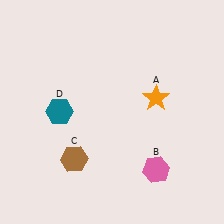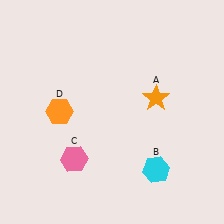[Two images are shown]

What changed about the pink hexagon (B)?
In Image 1, B is pink. In Image 2, it changed to cyan.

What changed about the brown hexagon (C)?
In Image 1, C is brown. In Image 2, it changed to pink.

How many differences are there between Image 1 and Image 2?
There are 3 differences between the two images.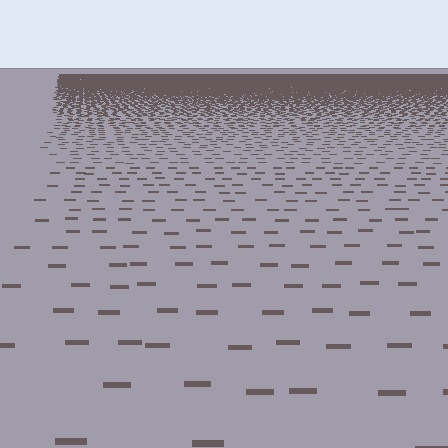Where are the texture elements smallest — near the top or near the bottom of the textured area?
Near the top.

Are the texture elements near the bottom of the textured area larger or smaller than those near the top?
Larger. Near the bottom, elements are closer to the viewer and appear at a bigger on-screen size.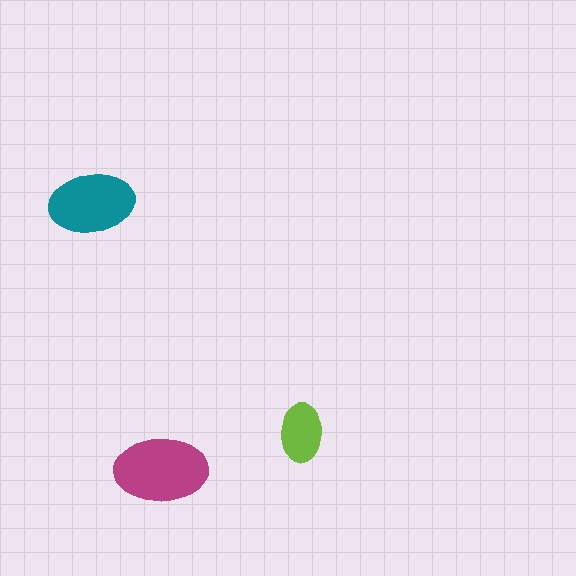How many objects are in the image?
There are 3 objects in the image.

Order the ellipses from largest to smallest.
the magenta one, the teal one, the lime one.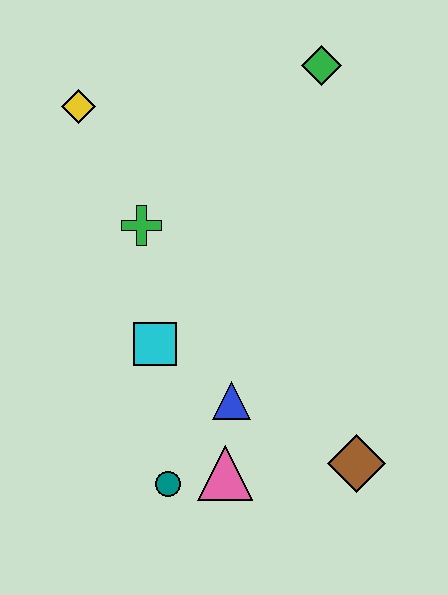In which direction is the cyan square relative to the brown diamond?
The cyan square is to the left of the brown diamond.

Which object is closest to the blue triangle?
The pink triangle is closest to the blue triangle.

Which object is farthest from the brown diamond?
The yellow diamond is farthest from the brown diamond.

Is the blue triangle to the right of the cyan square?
Yes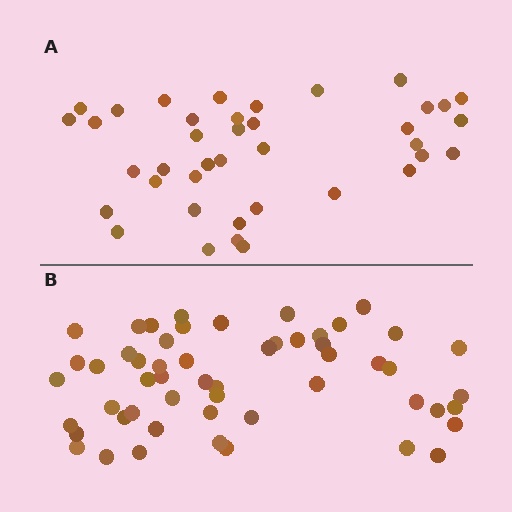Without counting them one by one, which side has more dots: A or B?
Region B (the bottom region) has more dots.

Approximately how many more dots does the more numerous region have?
Region B has approximately 15 more dots than region A.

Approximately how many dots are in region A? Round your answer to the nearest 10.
About 40 dots. (The exact count is 39, which rounds to 40.)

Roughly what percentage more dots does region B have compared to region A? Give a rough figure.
About 40% more.